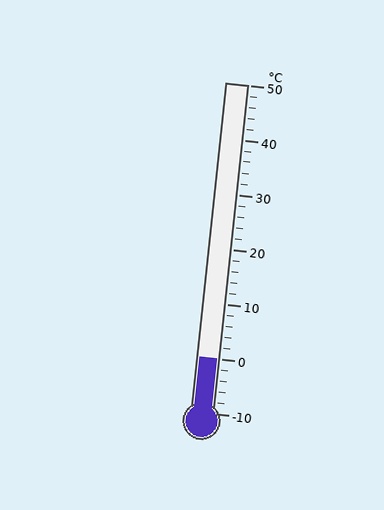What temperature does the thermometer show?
The thermometer shows approximately 0°C.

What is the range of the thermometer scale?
The thermometer scale ranges from -10°C to 50°C.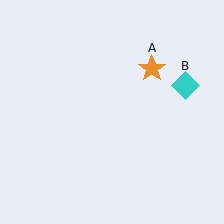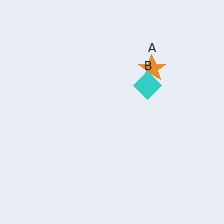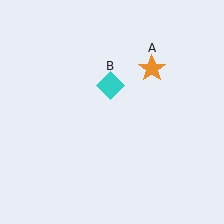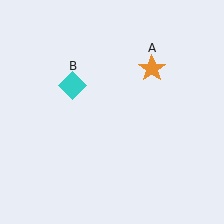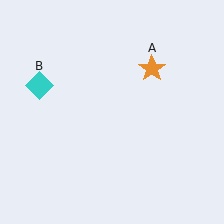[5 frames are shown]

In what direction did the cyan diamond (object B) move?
The cyan diamond (object B) moved left.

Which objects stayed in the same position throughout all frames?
Orange star (object A) remained stationary.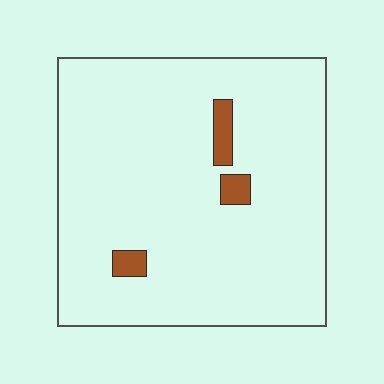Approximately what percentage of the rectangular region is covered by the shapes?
Approximately 5%.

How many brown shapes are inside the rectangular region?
3.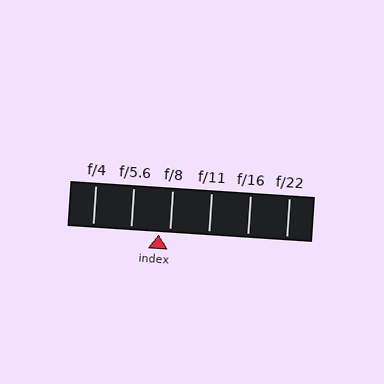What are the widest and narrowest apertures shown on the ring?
The widest aperture shown is f/4 and the narrowest is f/22.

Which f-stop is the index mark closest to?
The index mark is closest to f/8.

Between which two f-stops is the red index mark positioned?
The index mark is between f/5.6 and f/8.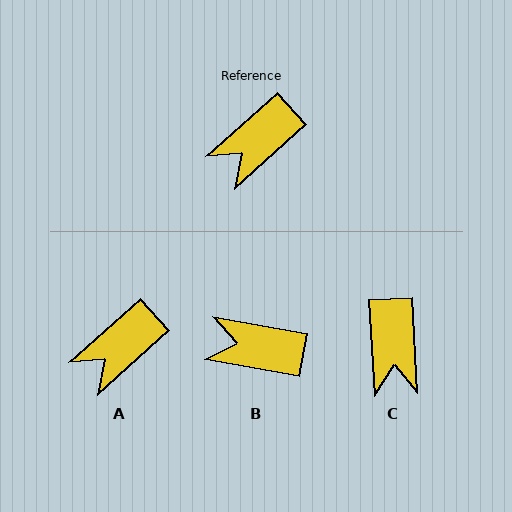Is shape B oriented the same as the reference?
No, it is off by about 52 degrees.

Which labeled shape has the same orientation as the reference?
A.